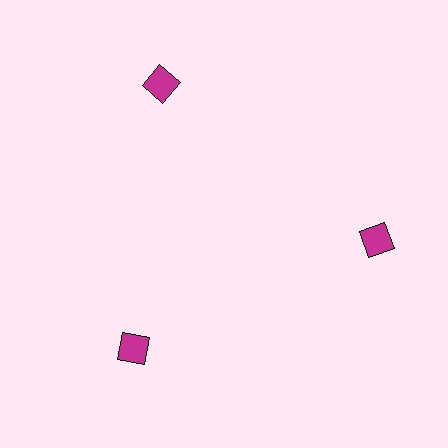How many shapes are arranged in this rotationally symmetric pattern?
There are 3 shapes, arranged in 3 groups of 1.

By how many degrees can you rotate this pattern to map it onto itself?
The pattern maps onto itself every 120 degrees of rotation.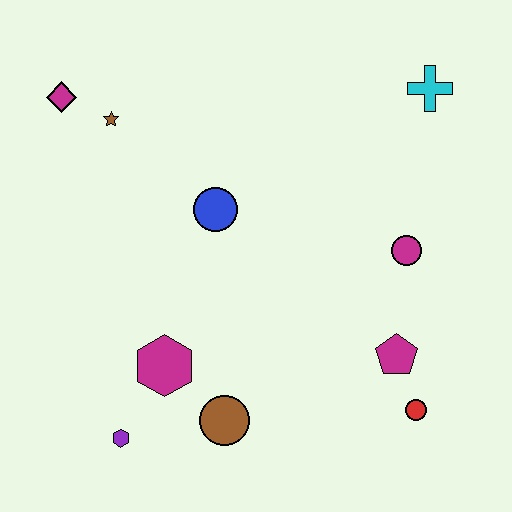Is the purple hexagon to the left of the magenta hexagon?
Yes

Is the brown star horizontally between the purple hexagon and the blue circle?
No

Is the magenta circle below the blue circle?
Yes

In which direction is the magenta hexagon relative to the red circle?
The magenta hexagon is to the left of the red circle.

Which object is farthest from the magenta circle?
The magenta diamond is farthest from the magenta circle.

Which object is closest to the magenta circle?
The magenta pentagon is closest to the magenta circle.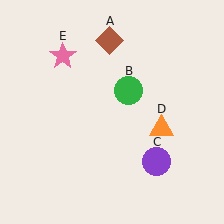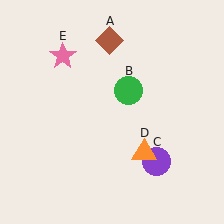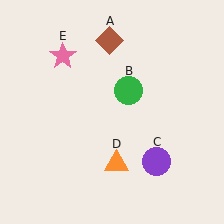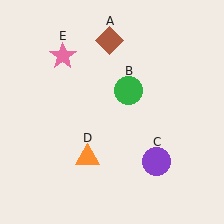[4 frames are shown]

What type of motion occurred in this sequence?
The orange triangle (object D) rotated clockwise around the center of the scene.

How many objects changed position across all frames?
1 object changed position: orange triangle (object D).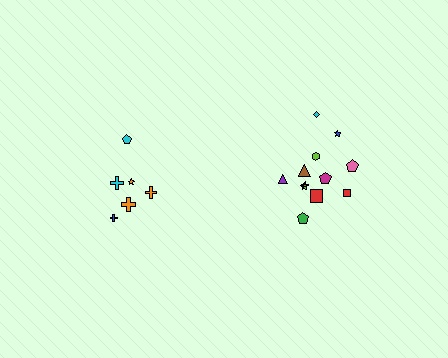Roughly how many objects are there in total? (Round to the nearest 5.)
Roughly 20 objects in total.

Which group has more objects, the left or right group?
The right group.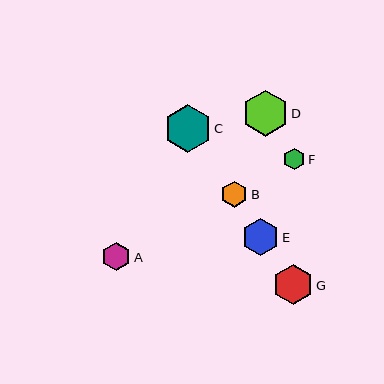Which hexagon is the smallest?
Hexagon F is the smallest with a size of approximately 21 pixels.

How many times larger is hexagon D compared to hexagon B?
Hexagon D is approximately 1.7 times the size of hexagon B.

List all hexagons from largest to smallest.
From largest to smallest: C, D, G, E, A, B, F.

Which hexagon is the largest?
Hexagon C is the largest with a size of approximately 47 pixels.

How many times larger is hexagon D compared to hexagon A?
Hexagon D is approximately 1.6 times the size of hexagon A.